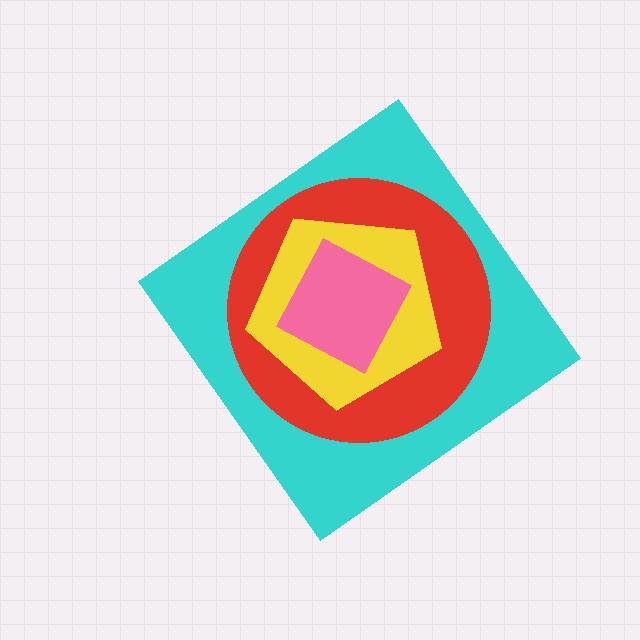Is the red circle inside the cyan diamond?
Yes.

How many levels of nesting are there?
4.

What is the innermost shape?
The pink square.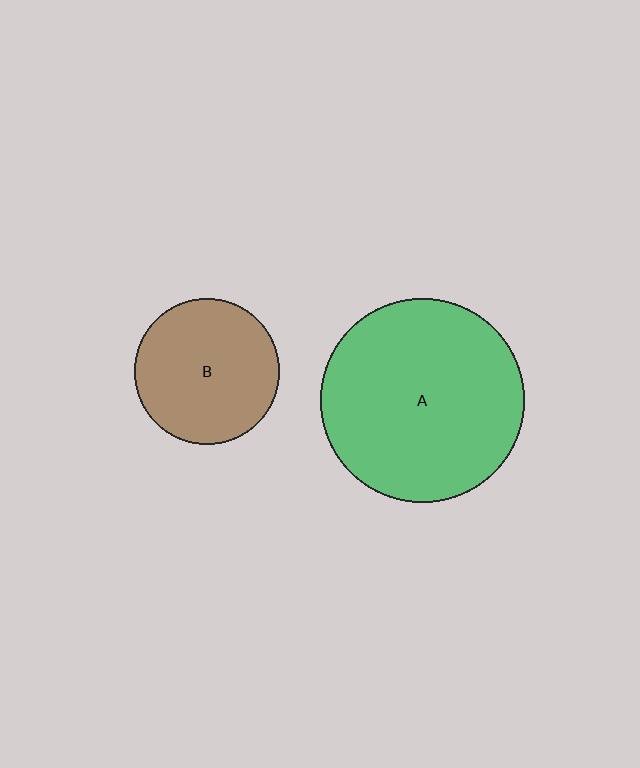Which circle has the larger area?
Circle A (green).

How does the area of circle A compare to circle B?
Approximately 2.0 times.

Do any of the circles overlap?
No, none of the circles overlap.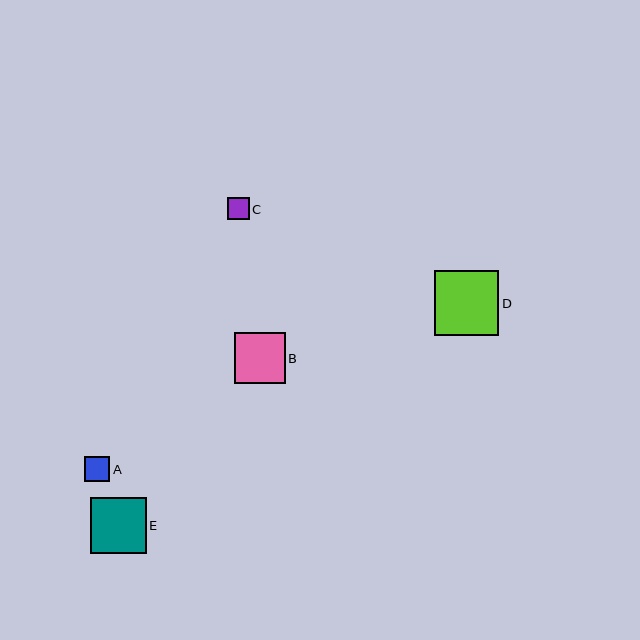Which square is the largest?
Square D is the largest with a size of approximately 64 pixels.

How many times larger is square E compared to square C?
Square E is approximately 2.5 times the size of square C.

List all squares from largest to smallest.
From largest to smallest: D, E, B, A, C.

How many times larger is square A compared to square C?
Square A is approximately 1.1 times the size of square C.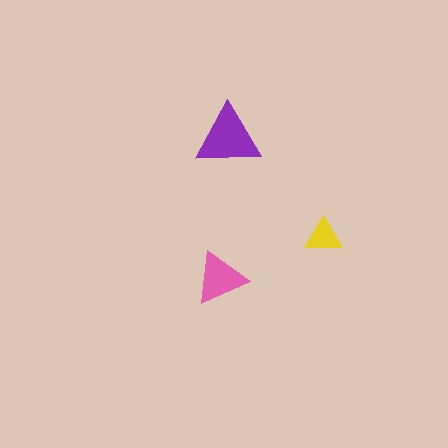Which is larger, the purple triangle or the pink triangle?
The purple one.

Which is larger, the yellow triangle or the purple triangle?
The purple one.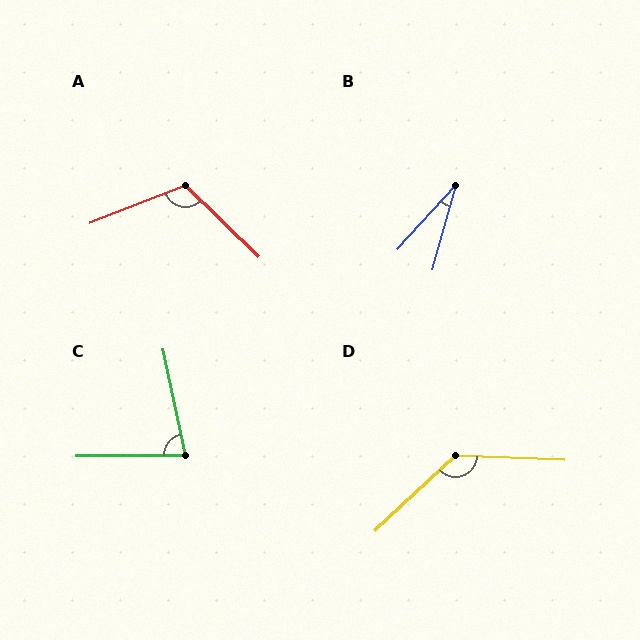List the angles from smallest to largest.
B (27°), C (79°), A (114°), D (135°).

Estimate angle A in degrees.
Approximately 114 degrees.